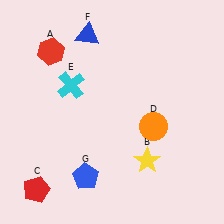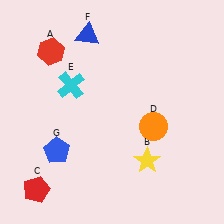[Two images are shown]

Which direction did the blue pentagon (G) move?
The blue pentagon (G) moved left.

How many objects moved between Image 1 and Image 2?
1 object moved between the two images.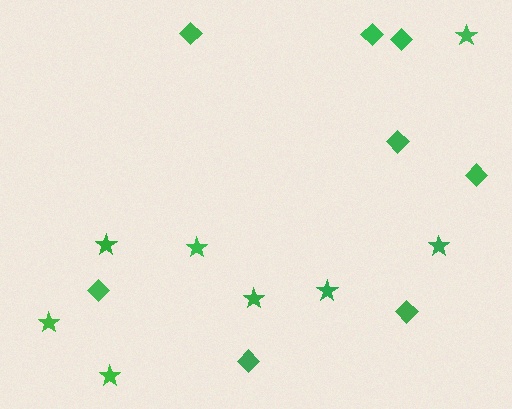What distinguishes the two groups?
There are 2 groups: one group of stars (8) and one group of diamonds (8).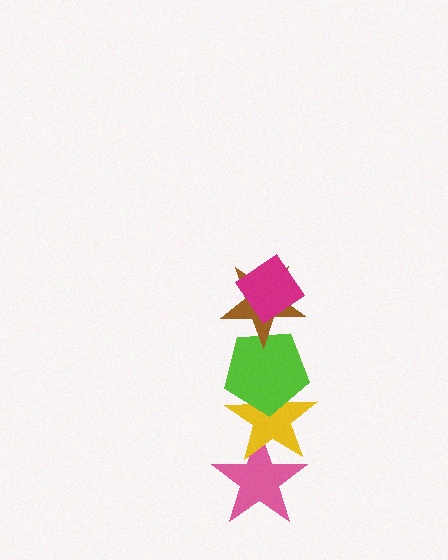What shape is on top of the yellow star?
The lime pentagon is on top of the yellow star.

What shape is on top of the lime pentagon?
The brown star is on top of the lime pentagon.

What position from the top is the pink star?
The pink star is 5th from the top.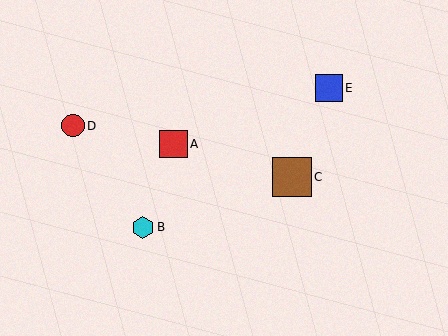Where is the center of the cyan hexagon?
The center of the cyan hexagon is at (143, 227).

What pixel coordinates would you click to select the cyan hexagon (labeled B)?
Click at (143, 227) to select the cyan hexagon B.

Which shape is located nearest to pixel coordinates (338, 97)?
The blue square (labeled E) at (329, 88) is nearest to that location.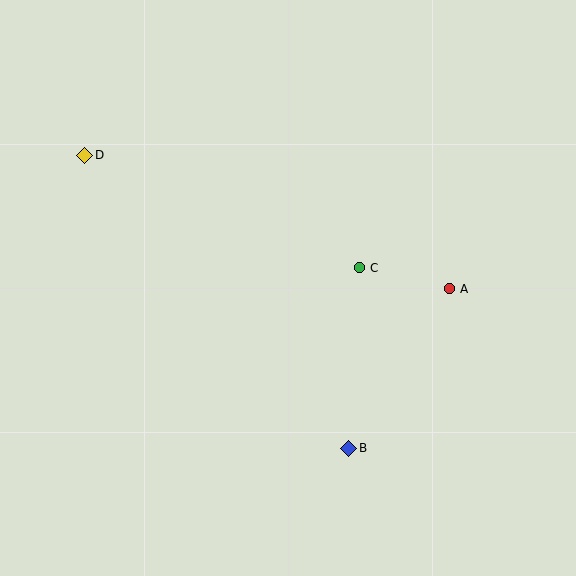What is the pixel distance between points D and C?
The distance between D and C is 297 pixels.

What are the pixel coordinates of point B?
Point B is at (349, 448).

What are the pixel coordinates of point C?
Point C is at (360, 268).